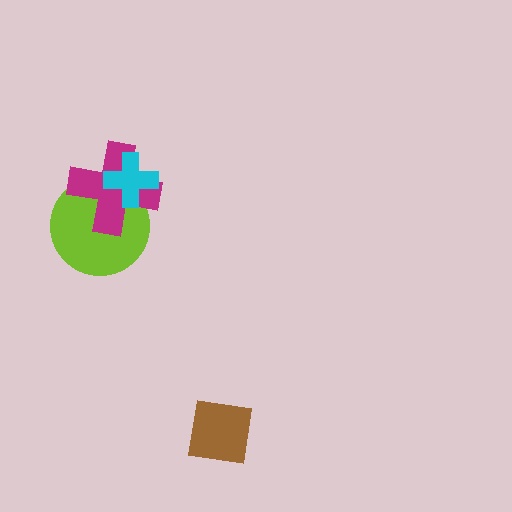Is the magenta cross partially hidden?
Yes, it is partially covered by another shape.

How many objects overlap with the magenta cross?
2 objects overlap with the magenta cross.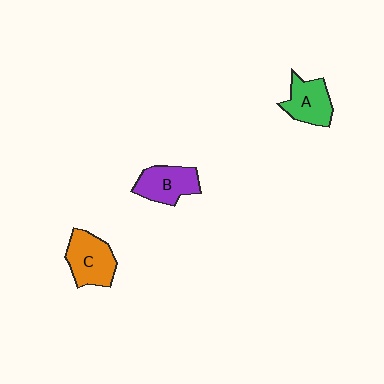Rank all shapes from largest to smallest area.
From largest to smallest: C (orange), B (purple), A (green).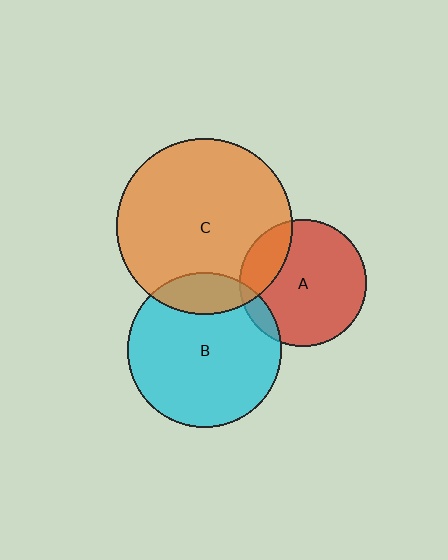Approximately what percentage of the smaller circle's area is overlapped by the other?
Approximately 20%.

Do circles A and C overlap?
Yes.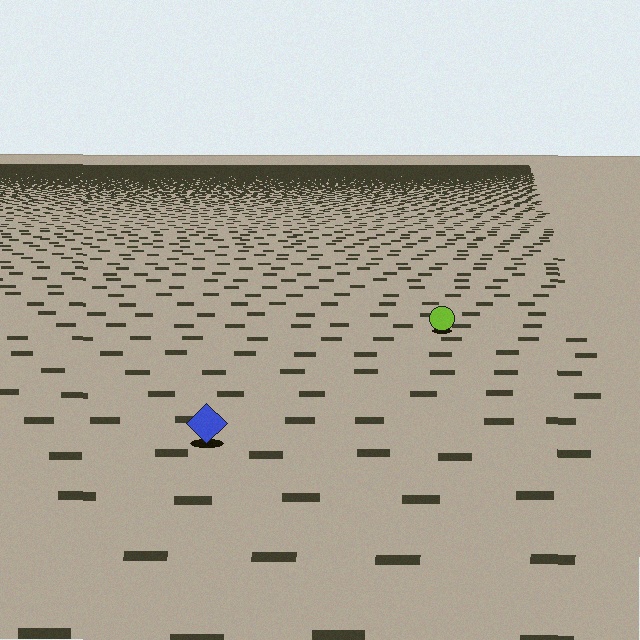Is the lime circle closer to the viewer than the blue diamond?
No. The blue diamond is closer — you can tell from the texture gradient: the ground texture is coarser near it.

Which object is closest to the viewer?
The blue diamond is closest. The texture marks near it are larger and more spread out.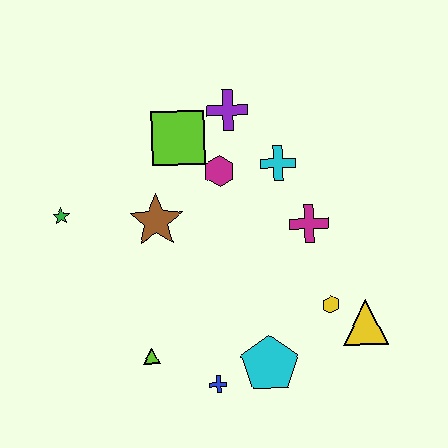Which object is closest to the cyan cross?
The magenta hexagon is closest to the cyan cross.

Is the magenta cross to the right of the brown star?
Yes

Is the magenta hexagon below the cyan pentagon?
No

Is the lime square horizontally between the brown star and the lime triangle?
No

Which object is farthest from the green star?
The yellow triangle is farthest from the green star.